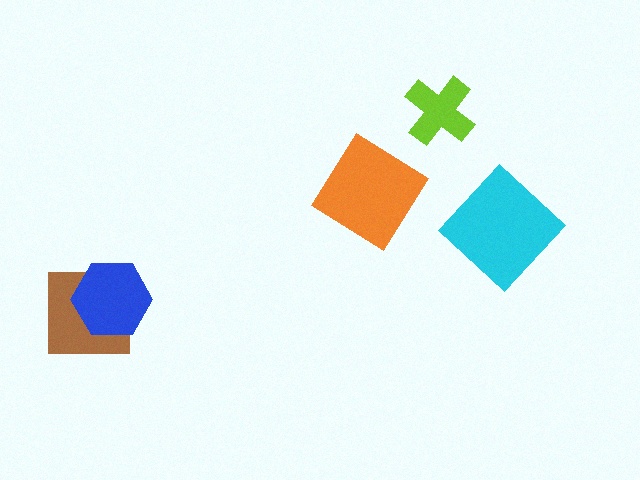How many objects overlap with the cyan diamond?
0 objects overlap with the cyan diamond.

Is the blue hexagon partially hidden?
No, no other shape covers it.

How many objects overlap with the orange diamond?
0 objects overlap with the orange diamond.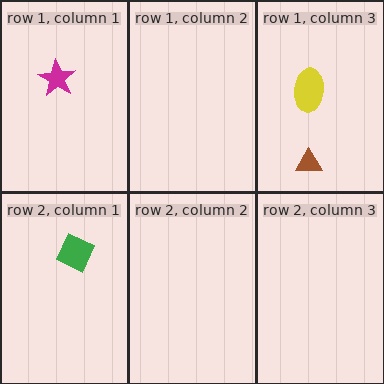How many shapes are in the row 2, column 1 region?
1.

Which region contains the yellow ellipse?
The row 1, column 3 region.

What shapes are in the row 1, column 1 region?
The magenta star.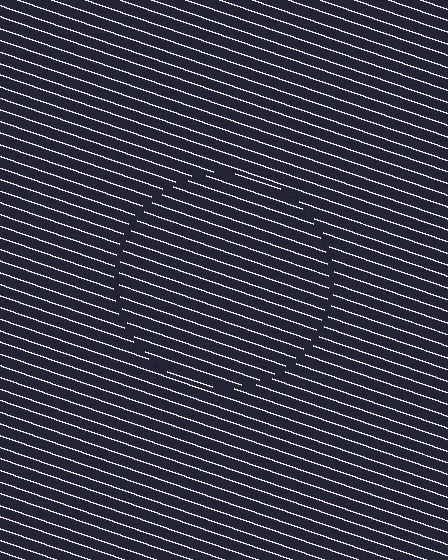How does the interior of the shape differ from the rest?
The interior of the shape contains the same grating, shifted by half a period — the contour is defined by the phase discontinuity where line-ends from the inner and outer gratings abut.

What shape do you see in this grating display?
An illusory circle. The interior of the shape contains the same grating, shifted by half a period — the contour is defined by the phase discontinuity where line-ends from the inner and outer gratings abut.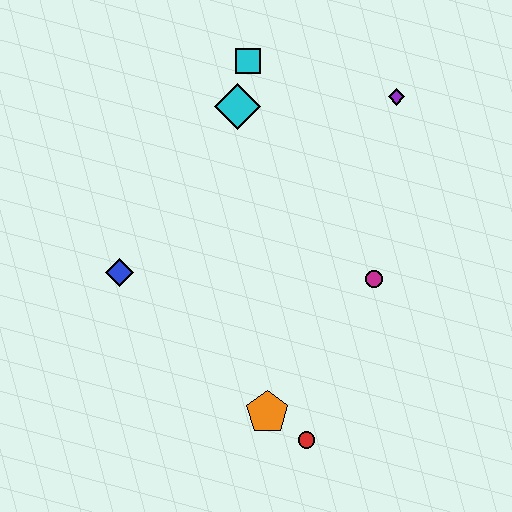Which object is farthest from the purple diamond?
The red circle is farthest from the purple diamond.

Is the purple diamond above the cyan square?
No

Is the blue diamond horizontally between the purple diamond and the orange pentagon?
No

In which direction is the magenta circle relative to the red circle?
The magenta circle is above the red circle.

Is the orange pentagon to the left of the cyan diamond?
No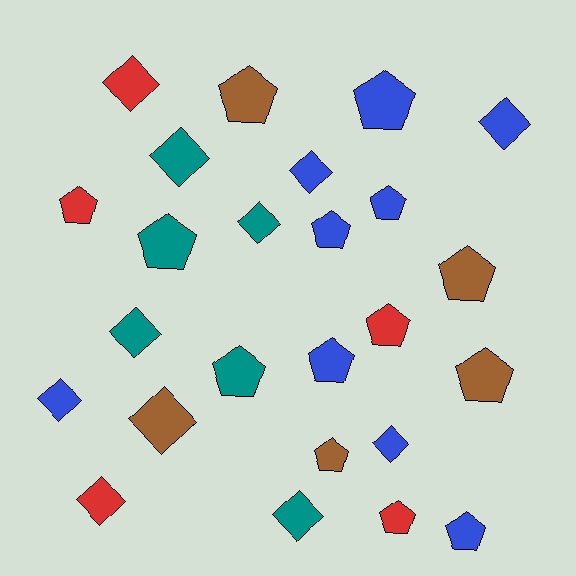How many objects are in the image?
There are 25 objects.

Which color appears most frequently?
Blue, with 9 objects.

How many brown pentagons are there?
There are 4 brown pentagons.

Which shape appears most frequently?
Pentagon, with 14 objects.